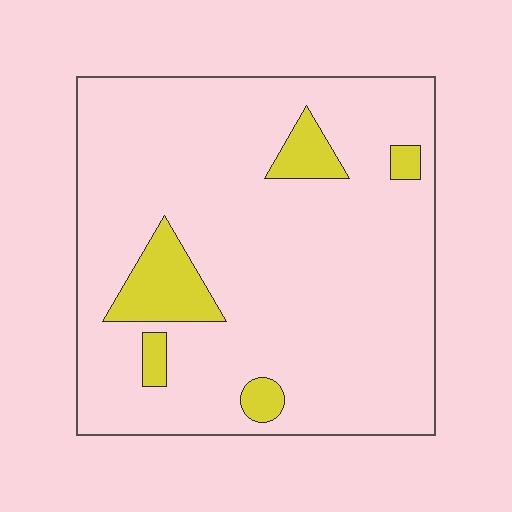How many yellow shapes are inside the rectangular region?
5.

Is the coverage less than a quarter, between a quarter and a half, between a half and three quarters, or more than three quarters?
Less than a quarter.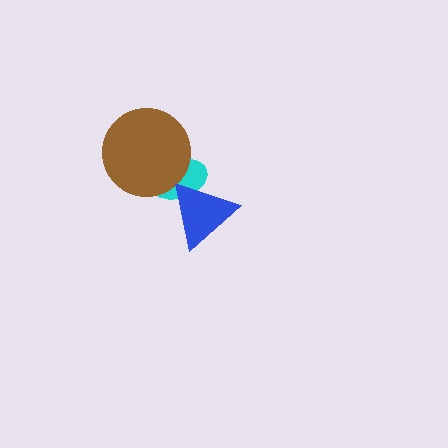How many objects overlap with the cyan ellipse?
2 objects overlap with the cyan ellipse.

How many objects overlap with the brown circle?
1 object overlaps with the brown circle.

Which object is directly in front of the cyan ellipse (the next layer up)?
The brown circle is directly in front of the cyan ellipse.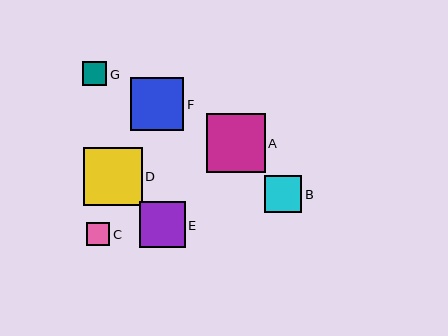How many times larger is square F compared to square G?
Square F is approximately 2.2 times the size of square G.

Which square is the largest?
Square D is the largest with a size of approximately 58 pixels.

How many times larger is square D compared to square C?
Square D is approximately 2.5 times the size of square C.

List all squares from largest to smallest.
From largest to smallest: D, A, F, E, B, G, C.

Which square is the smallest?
Square C is the smallest with a size of approximately 23 pixels.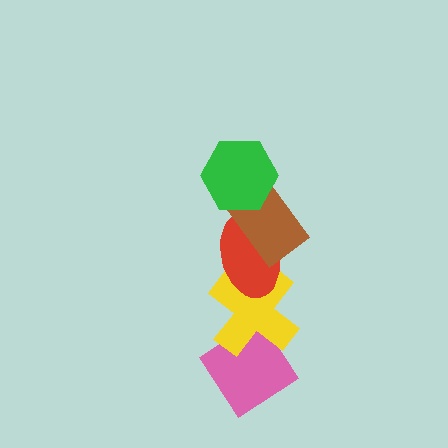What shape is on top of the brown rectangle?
The green hexagon is on top of the brown rectangle.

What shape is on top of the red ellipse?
The brown rectangle is on top of the red ellipse.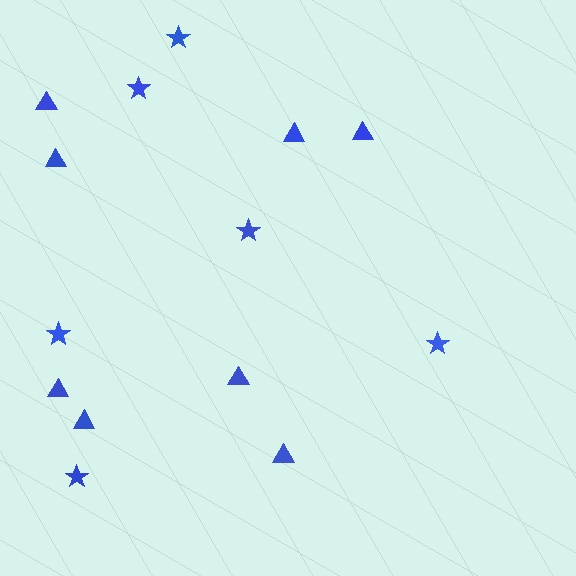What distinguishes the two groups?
There are 2 groups: one group of triangles (8) and one group of stars (6).